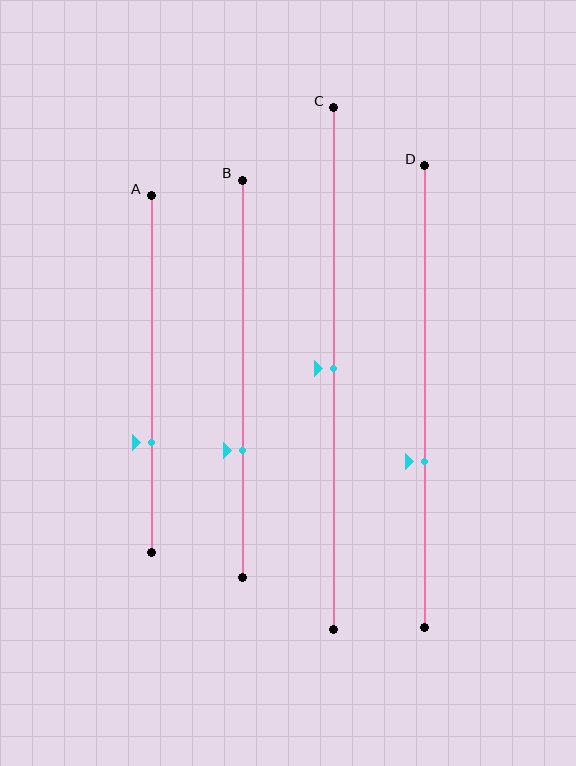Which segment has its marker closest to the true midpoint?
Segment C has its marker closest to the true midpoint.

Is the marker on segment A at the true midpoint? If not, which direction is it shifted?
No, the marker on segment A is shifted downward by about 19% of the segment length.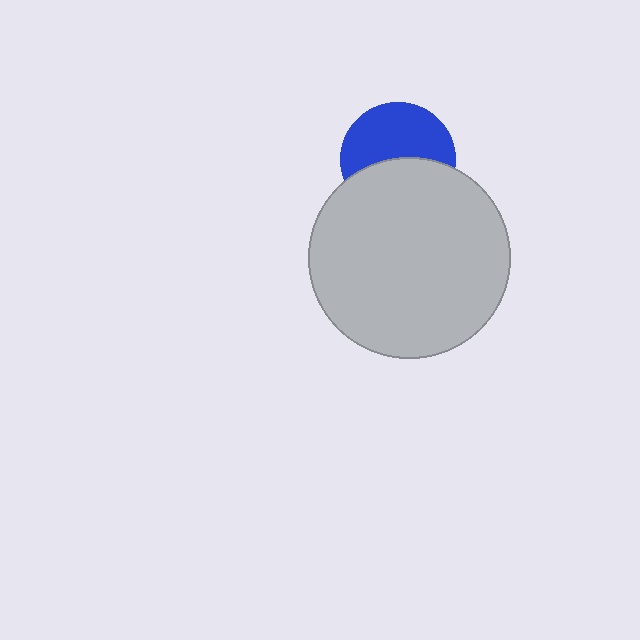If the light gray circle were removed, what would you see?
You would see the complete blue circle.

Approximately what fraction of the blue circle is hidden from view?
Roughly 46% of the blue circle is hidden behind the light gray circle.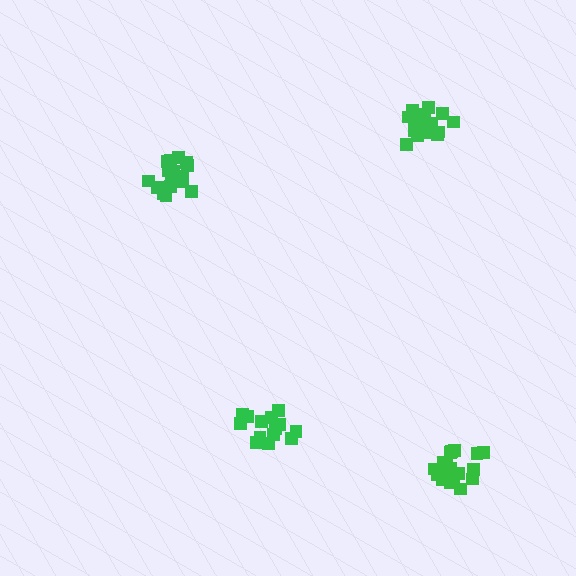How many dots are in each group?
Group 1: 14 dots, Group 2: 20 dots, Group 3: 19 dots, Group 4: 18 dots (71 total).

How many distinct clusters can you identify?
There are 4 distinct clusters.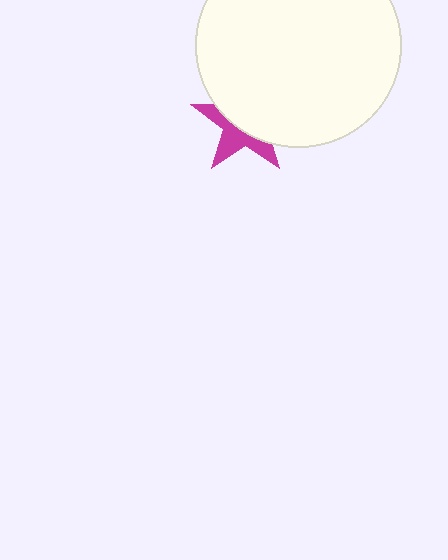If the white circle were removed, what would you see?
You would see the complete magenta star.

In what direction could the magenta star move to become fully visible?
The magenta star could move down. That would shift it out from behind the white circle entirely.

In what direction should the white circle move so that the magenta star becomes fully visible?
The white circle should move up. That is the shortest direction to clear the overlap and leave the magenta star fully visible.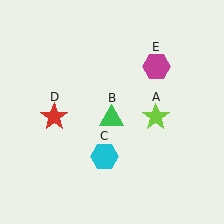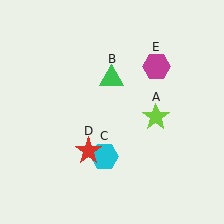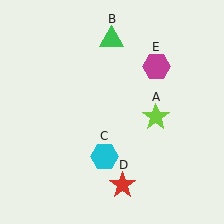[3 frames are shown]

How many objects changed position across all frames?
2 objects changed position: green triangle (object B), red star (object D).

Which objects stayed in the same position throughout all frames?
Lime star (object A) and cyan hexagon (object C) and magenta hexagon (object E) remained stationary.